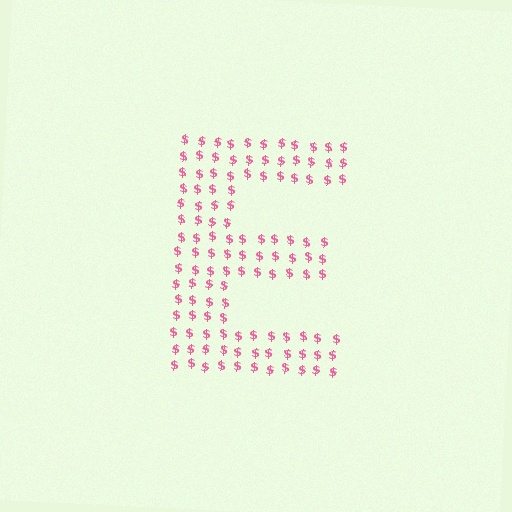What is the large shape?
The large shape is the letter E.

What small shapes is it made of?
It is made of small dollar signs.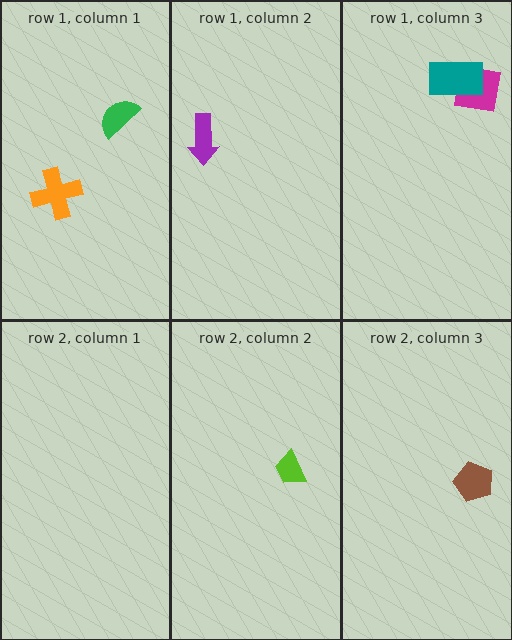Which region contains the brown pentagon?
The row 2, column 3 region.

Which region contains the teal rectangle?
The row 1, column 3 region.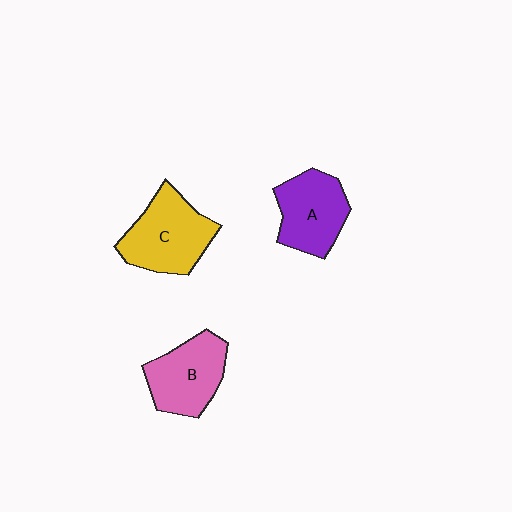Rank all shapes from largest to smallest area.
From largest to smallest: C (yellow), B (pink), A (purple).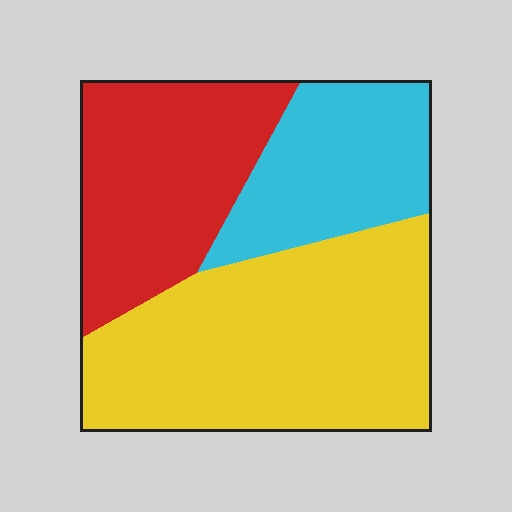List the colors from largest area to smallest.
From largest to smallest: yellow, red, cyan.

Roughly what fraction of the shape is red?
Red takes up about one third (1/3) of the shape.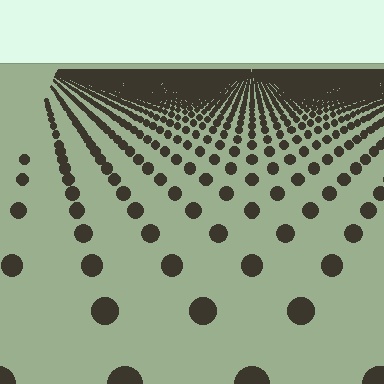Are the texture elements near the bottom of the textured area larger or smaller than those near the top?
Larger. Near the bottom, elements are closer to the viewer and appear at a bigger on-screen size.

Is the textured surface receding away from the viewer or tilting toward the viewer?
The surface is receding away from the viewer. Texture elements get smaller and denser toward the top.